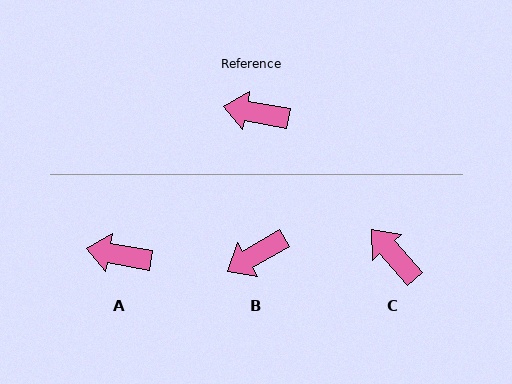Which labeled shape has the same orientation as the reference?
A.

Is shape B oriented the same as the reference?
No, it is off by about 41 degrees.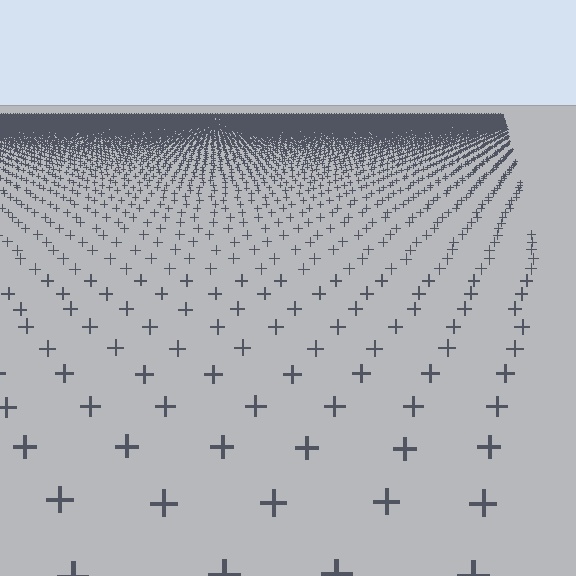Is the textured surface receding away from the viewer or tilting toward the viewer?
The surface is receding away from the viewer. Texture elements get smaller and denser toward the top.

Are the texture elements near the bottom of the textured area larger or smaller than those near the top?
Larger. Near the bottom, elements are closer to the viewer and appear at a bigger on-screen size.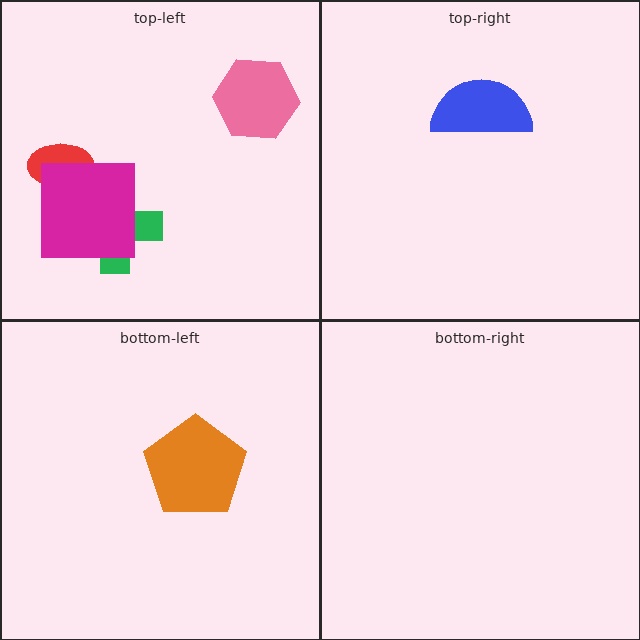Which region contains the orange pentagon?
The bottom-left region.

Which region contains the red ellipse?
The top-left region.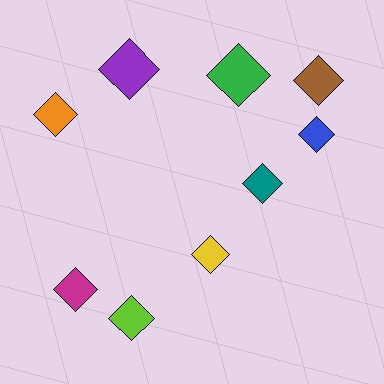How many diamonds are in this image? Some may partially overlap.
There are 9 diamonds.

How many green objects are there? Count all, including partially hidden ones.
There is 1 green object.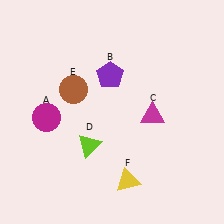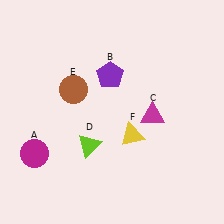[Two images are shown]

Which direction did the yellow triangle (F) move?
The yellow triangle (F) moved up.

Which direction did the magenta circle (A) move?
The magenta circle (A) moved down.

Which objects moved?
The objects that moved are: the magenta circle (A), the yellow triangle (F).